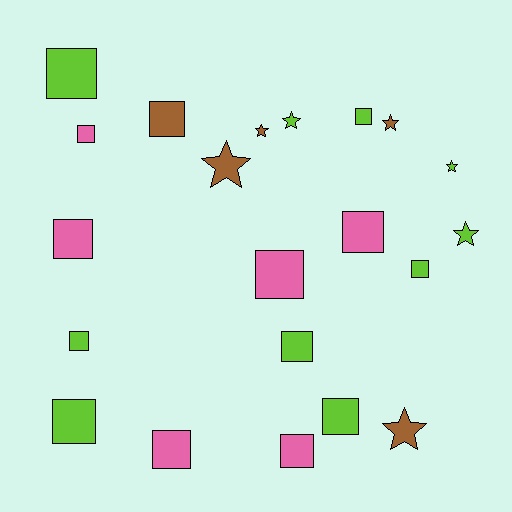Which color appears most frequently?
Lime, with 10 objects.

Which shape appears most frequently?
Square, with 14 objects.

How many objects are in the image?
There are 21 objects.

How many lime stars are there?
There are 3 lime stars.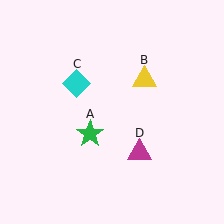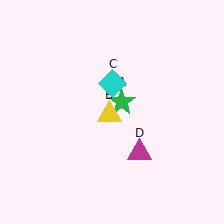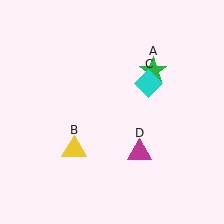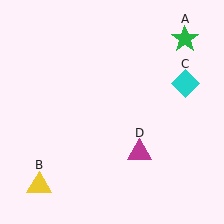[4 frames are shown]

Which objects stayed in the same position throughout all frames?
Magenta triangle (object D) remained stationary.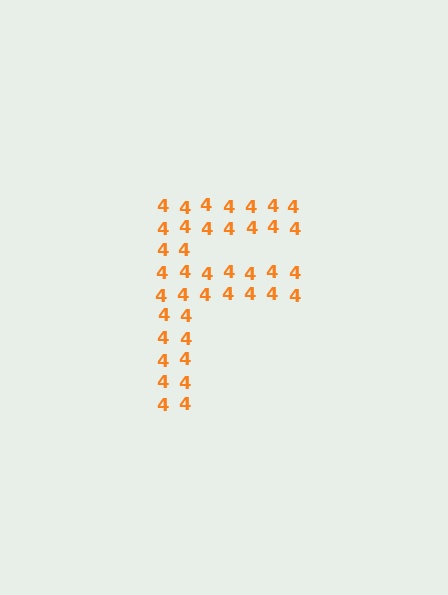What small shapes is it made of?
It is made of small digit 4's.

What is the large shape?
The large shape is the letter F.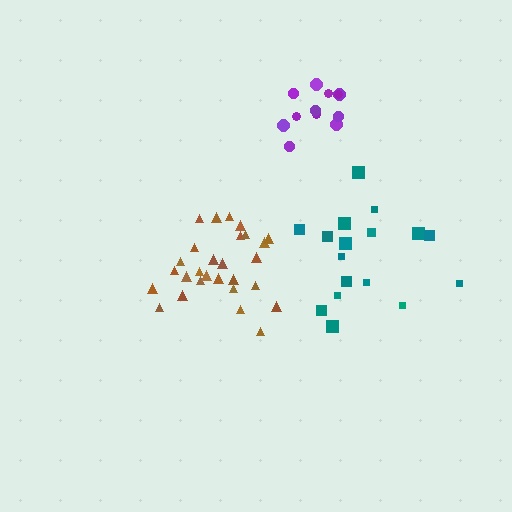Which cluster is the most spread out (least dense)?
Teal.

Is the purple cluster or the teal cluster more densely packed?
Purple.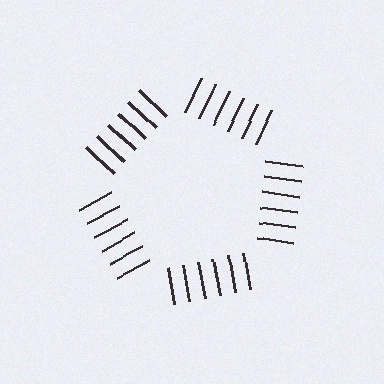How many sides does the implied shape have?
5 sides — the line-ends trace a pentagon.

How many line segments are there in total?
30 — 6 along each of the 5 edges.